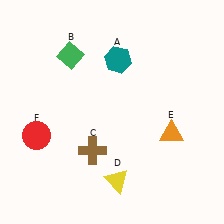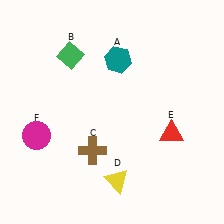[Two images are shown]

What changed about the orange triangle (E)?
In Image 1, E is orange. In Image 2, it changed to red.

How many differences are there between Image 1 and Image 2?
There are 2 differences between the two images.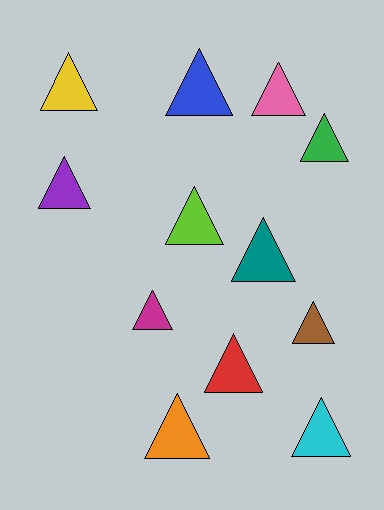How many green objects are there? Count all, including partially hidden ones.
There is 1 green object.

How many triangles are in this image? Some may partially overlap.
There are 12 triangles.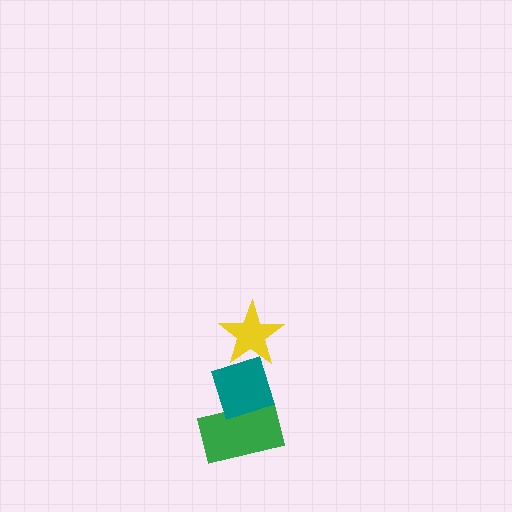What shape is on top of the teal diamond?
The yellow star is on top of the teal diamond.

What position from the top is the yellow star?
The yellow star is 1st from the top.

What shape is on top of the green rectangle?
The teal diamond is on top of the green rectangle.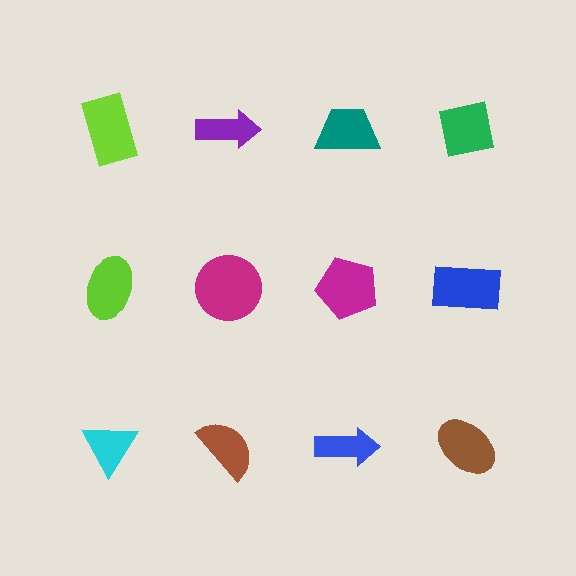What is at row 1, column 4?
A green square.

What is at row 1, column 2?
A purple arrow.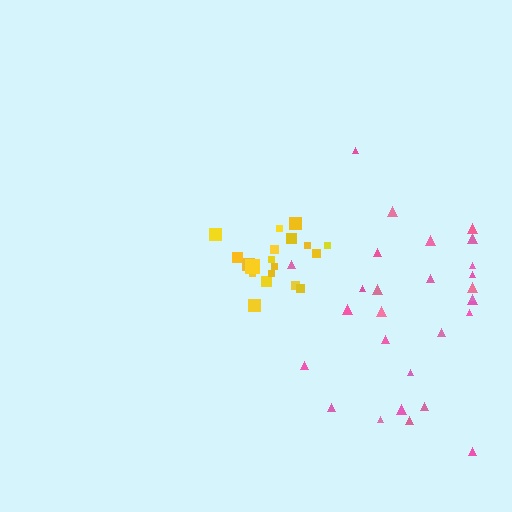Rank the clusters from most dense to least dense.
yellow, pink.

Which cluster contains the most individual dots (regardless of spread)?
Pink (28).